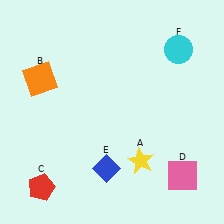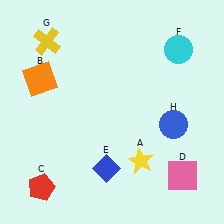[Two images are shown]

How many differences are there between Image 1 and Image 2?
There are 2 differences between the two images.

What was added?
A yellow cross (G), a blue circle (H) were added in Image 2.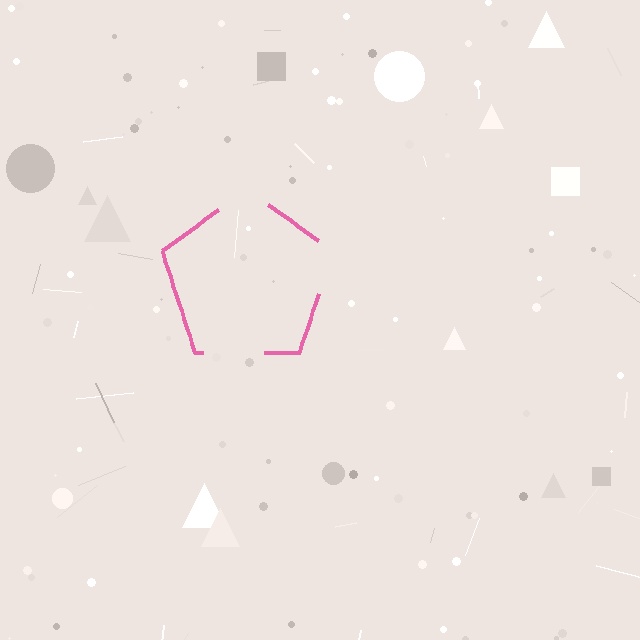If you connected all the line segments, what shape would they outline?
They would outline a pentagon.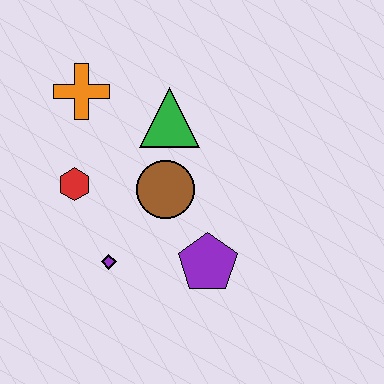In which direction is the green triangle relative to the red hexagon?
The green triangle is to the right of the red hexagon.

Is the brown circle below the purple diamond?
No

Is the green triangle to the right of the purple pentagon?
No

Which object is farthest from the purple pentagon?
The orange cross is farthest from the purple pentagon.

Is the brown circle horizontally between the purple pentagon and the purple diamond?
Yes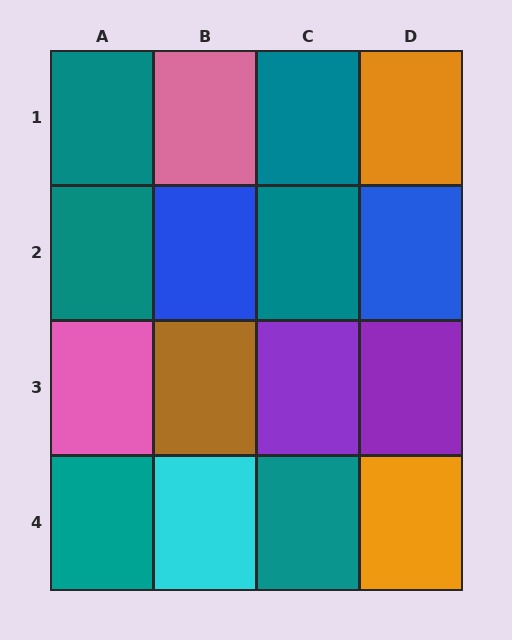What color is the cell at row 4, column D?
Orange.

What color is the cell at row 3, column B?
Brown.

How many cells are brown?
1 cell is brown.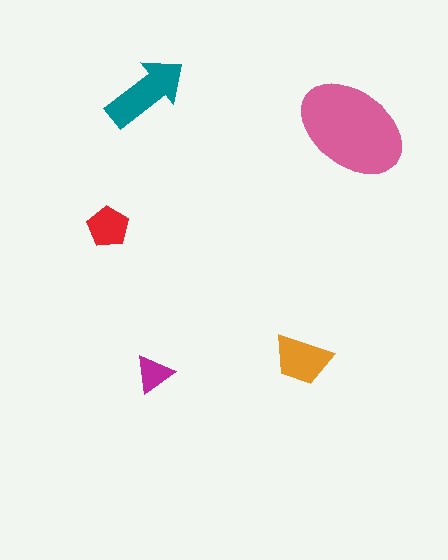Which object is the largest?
The pink ellipse.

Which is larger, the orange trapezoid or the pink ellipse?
The pink ellipse.